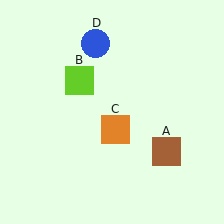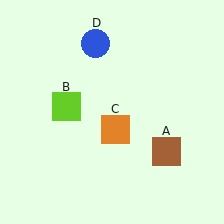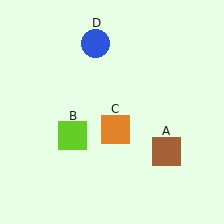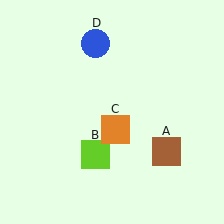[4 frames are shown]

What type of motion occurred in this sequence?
The lime square (object B) rotated counterclockwise around the center of the scene.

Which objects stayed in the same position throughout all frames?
Brown square (object A) and orange square (object C) and blue circle (object D) remained stationary.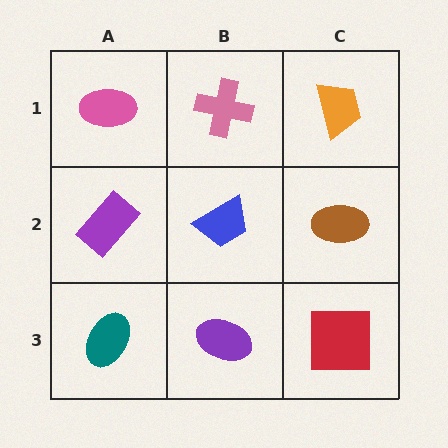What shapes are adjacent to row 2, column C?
An orange trapezoid (row 1, column C), a red square (row 3, column C), a blue trapezoid (row 2, column B).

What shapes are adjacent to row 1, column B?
A blue trapezoid (row 2, column B), a pink ellipse (row 1, column A), an orange trapezoid (row 1, column C).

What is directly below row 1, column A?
A purple rectangle.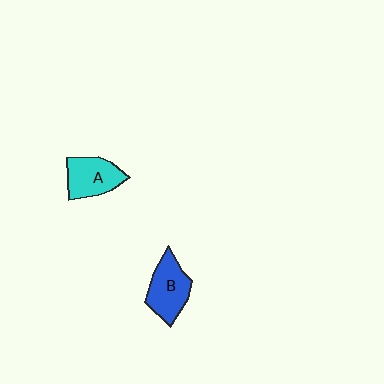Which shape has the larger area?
Shape B (blue).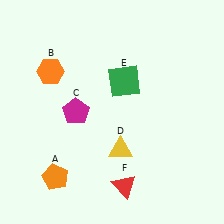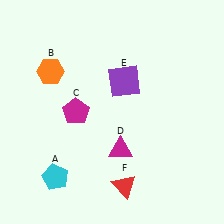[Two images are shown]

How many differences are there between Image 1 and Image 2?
There are 3 differences between the two images.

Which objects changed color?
A changed from orange to cyan. D changed from yellow to magenta. E changed from green to purple.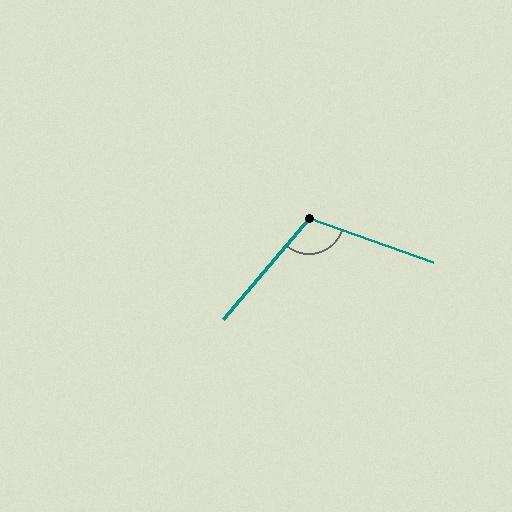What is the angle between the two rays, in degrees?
Approximately 111 degrees.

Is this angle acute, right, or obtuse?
It is obtuse.